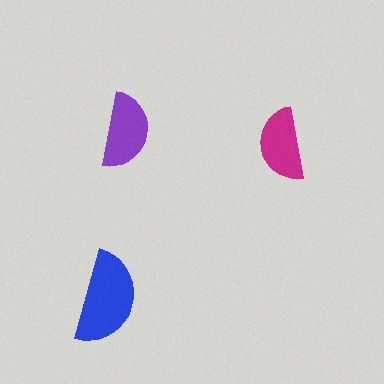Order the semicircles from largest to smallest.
the blue one, the purple one, the magenta one.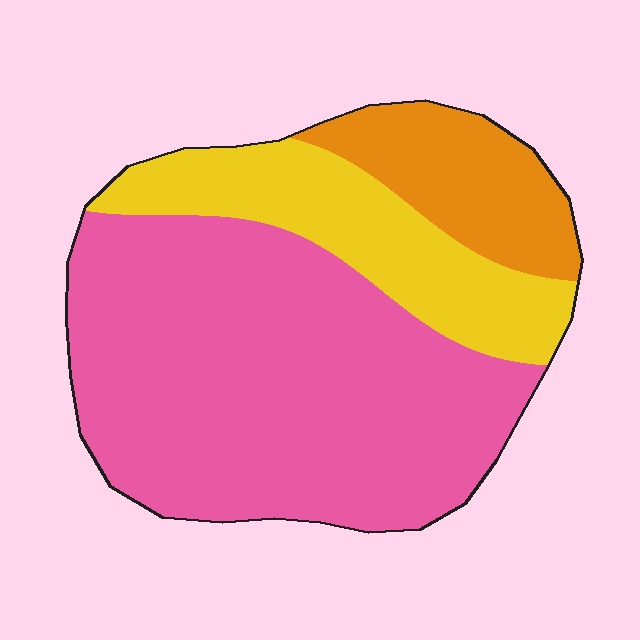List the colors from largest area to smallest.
From largest to smallest: pink, yellow, orange.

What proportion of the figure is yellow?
Yellow takes up about one fifth (1/5) of the figure.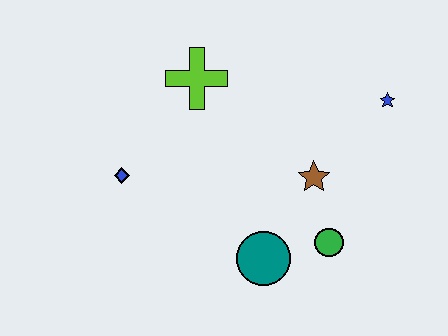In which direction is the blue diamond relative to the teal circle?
The blue diamond is to the left of the teal circle.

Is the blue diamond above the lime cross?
No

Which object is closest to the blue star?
The brown star is closest to the blue star.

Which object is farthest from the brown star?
The blue diamond is farthest from the brown star.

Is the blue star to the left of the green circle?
No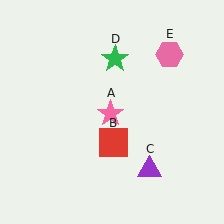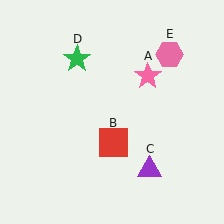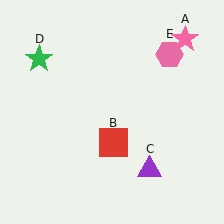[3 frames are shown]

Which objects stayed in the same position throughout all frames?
Red square (object B) and purple triangle (object C) and pink hexagon (object E) remained stationary.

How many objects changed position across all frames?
2 objects changed position: pink star (object A), green star (object D).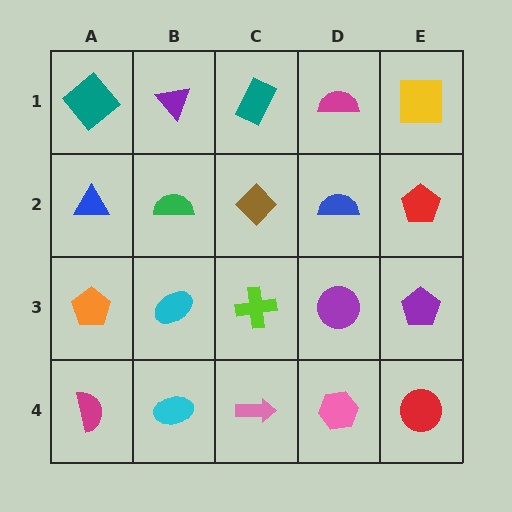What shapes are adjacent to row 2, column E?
A yellow square (row 1, column E), a purple pentagon (row 3, column E), a blue semicircle (row 2, column D).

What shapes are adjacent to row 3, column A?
A blue triangle (row 2, column A), a magenta semicircle (row 4, column A), a cyan ellipse (row 3, column B).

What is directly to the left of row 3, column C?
A cyan ellipse.